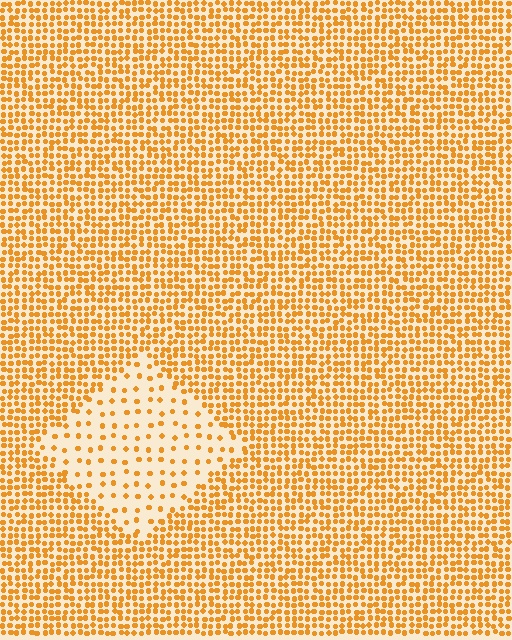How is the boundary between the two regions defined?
The boundary is defined by a change in element density (approximately 3.0x ratio). All elements are the same color, size, and shape.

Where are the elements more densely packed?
The elements are more densely packed outside the diamond boundary.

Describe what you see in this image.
The image contains small orange elements arranged at two different densities. A diamond-shaped region is visible where the elements are less densely packed than the surrounding area.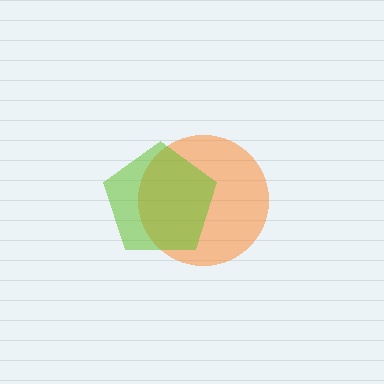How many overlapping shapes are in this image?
There are 2 overlapping shapes in the image.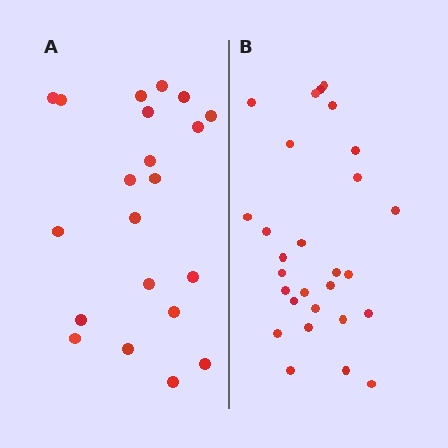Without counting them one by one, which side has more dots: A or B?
Region B (the right region) has more dots.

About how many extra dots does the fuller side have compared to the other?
Region B has roughly 8 or so more dots than region A.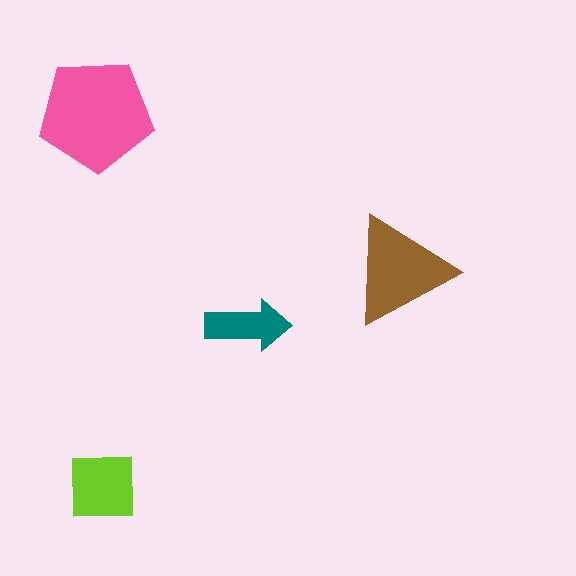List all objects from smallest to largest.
The teal arrow, the lime square, the brown triangle, the pink pentagon.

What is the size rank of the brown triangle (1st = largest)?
2nd.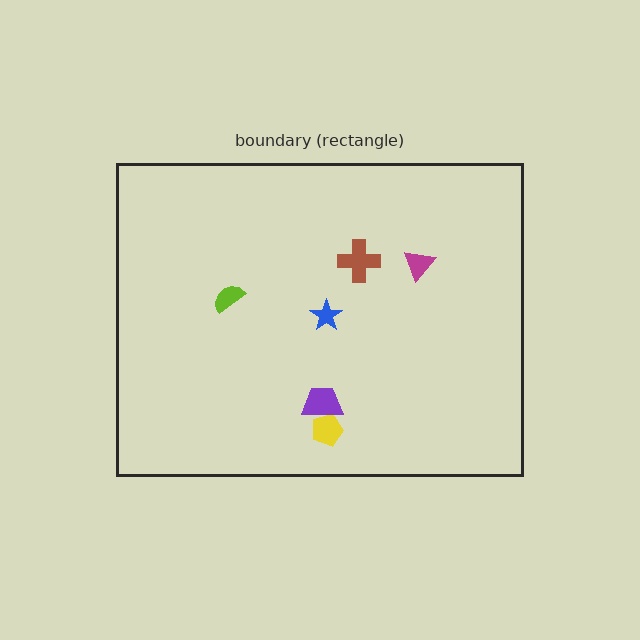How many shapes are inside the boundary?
6 inside, 0 outside.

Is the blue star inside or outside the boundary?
Inside.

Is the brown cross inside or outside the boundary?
Inside.